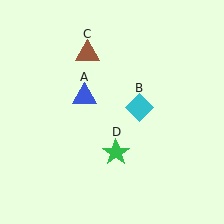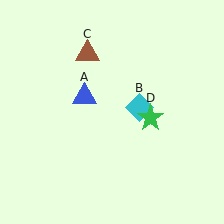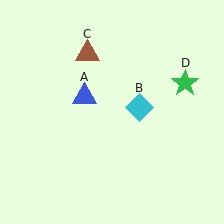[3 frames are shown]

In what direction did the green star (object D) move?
The green star (object D) moved up and to the right.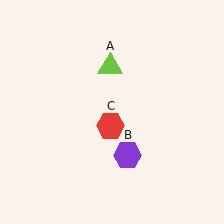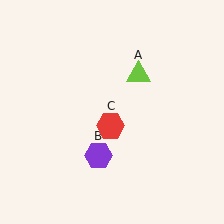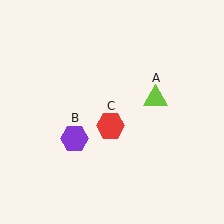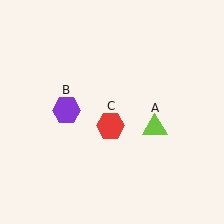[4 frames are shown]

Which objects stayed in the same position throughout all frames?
Red hexagon (object C) remained stationary.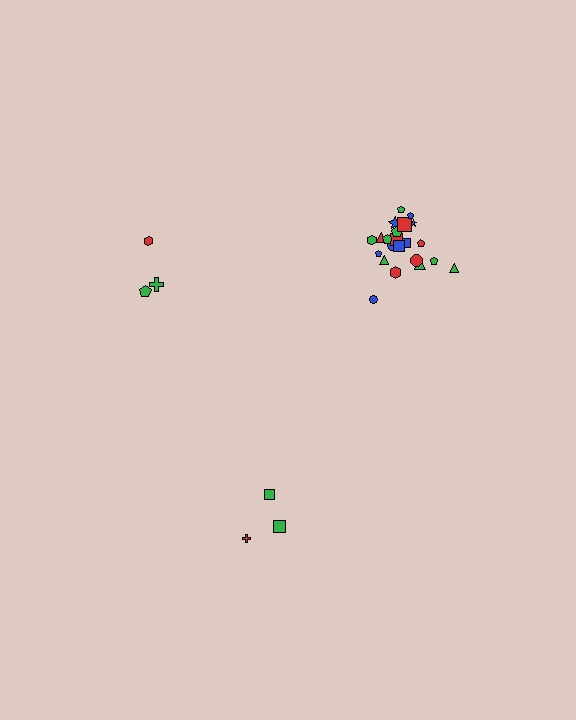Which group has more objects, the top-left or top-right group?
The top-right group.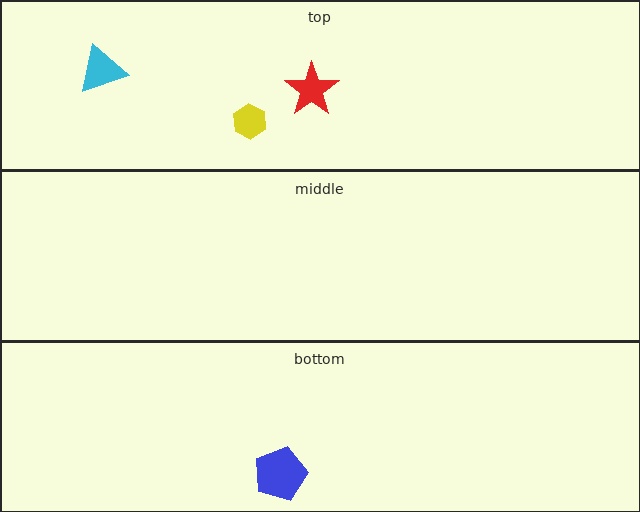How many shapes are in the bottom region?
1.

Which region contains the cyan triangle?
The top region.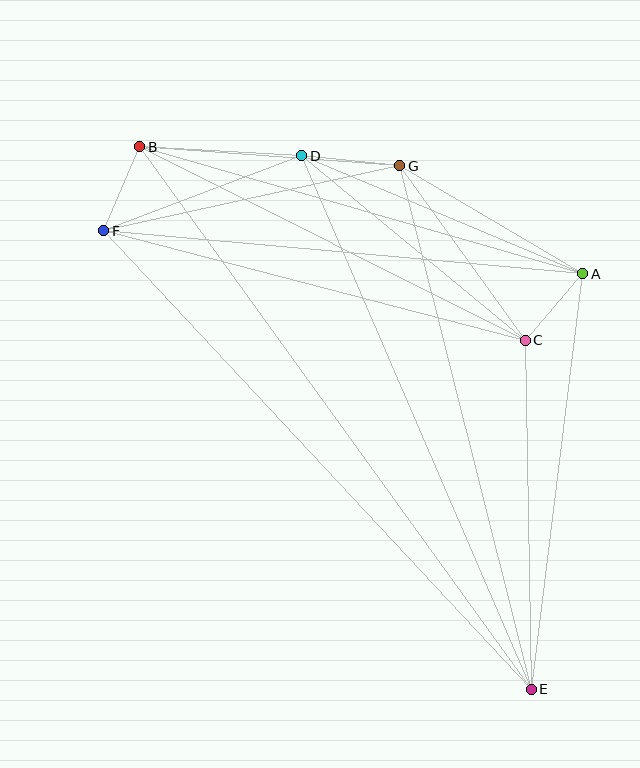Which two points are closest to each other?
Points A and C are closest to each other.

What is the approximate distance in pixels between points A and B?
The distance between A and B is approximately 461 pixels.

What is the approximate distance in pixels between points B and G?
The distance between B and G is approximately 261 pixels.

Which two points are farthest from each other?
Points B and E are farthest from each other.